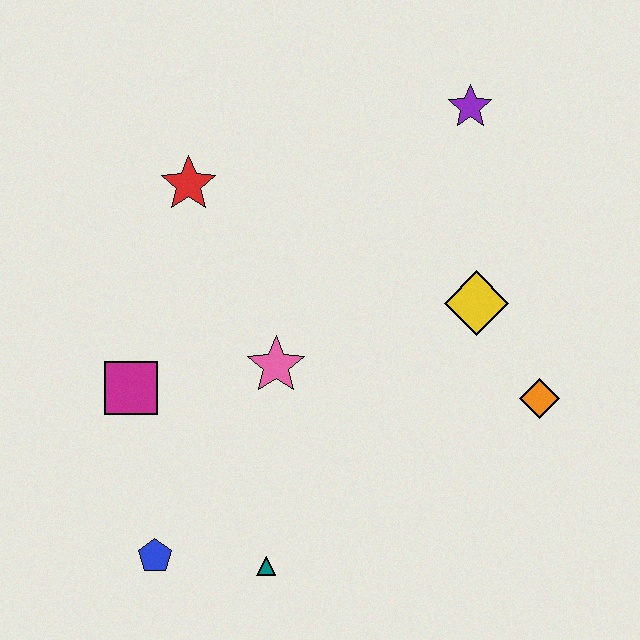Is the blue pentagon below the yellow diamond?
Yes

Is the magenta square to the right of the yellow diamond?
No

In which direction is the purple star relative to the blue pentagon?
The purple star is above the blue pentagon.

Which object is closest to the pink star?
The magenta square is closest to the pink star.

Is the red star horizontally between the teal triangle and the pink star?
No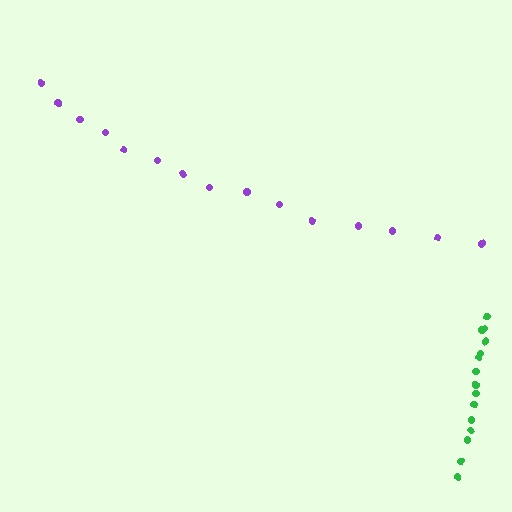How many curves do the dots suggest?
There are 2 distinct paths.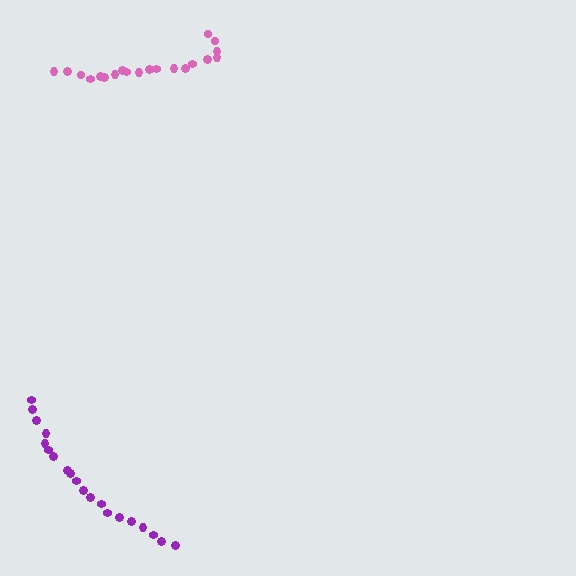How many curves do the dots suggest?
There are 2 distinct paths.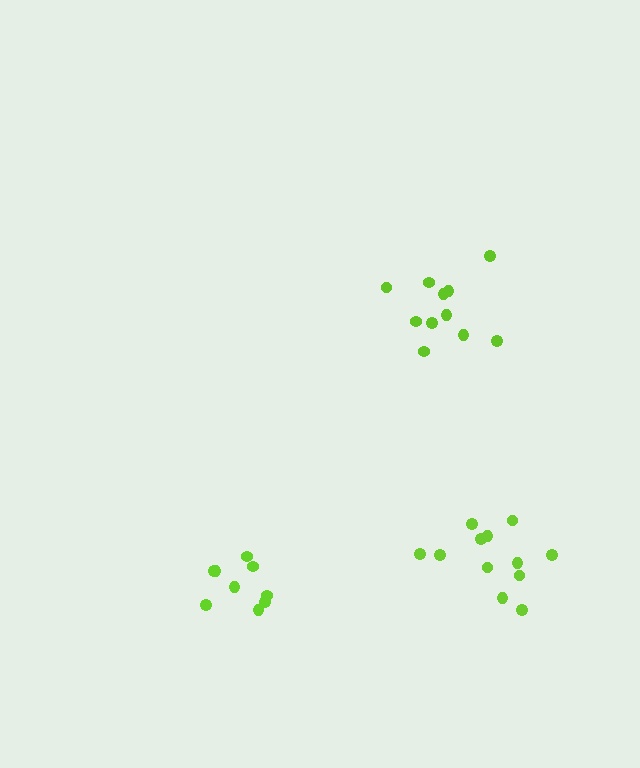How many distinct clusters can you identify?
There are 3 distinct clusters.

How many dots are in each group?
Group 1: 12 dots, Group 2: 11 dots, Group 3: 9 dots (32 total).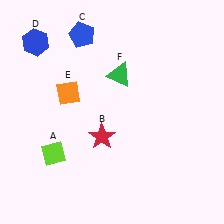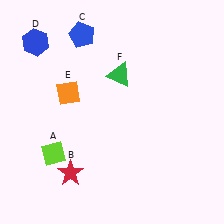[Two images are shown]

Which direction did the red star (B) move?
The red star (B) moved down.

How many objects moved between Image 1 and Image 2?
1 object moved between the two images.